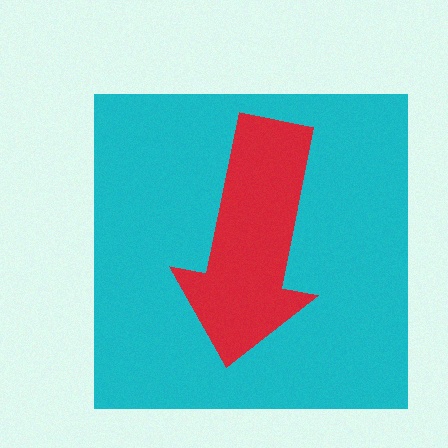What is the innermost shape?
The red arrow.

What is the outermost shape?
The cyan square.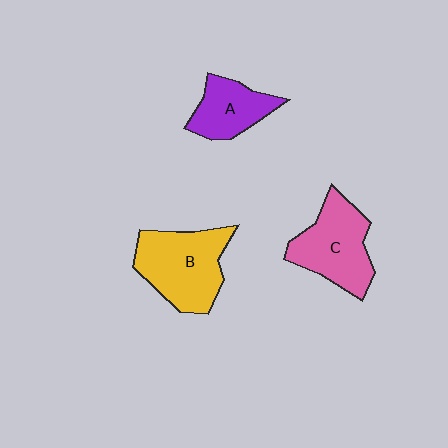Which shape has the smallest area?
Shape A (purple).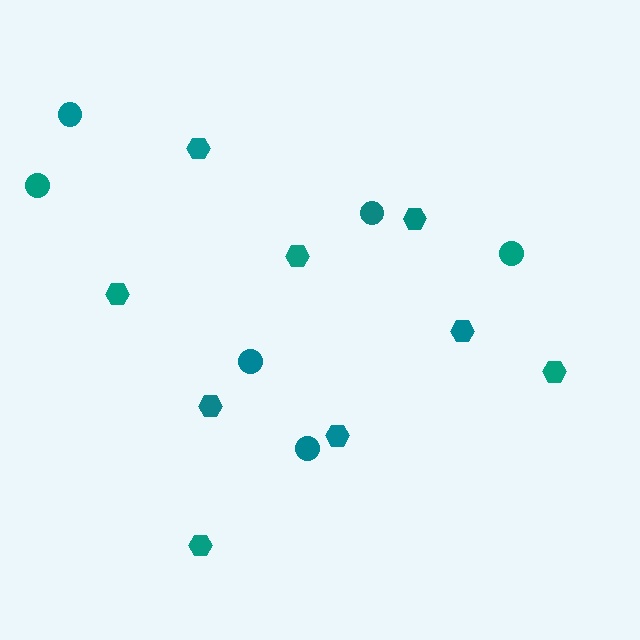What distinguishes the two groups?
There are 2 groups: one group of hexagons (9) and one group of circles (6).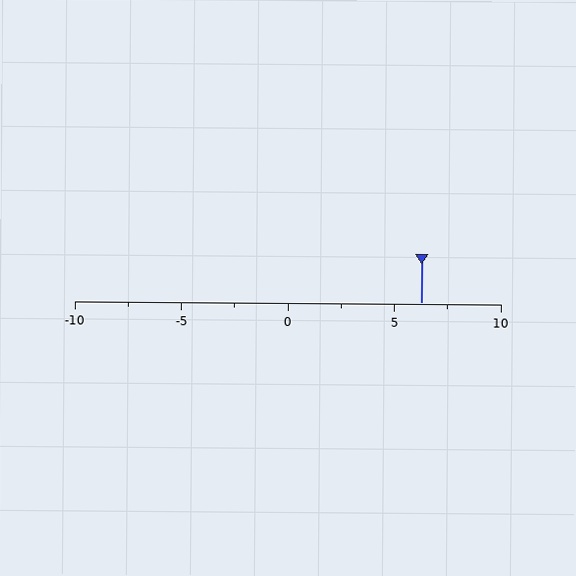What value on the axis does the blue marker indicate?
The marker indicates approximately 6.2.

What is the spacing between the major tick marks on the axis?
The major ticks are spaced 5 apart.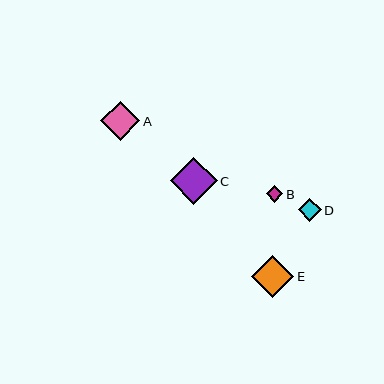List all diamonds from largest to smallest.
From largest to smallest: C, E, A, D, B.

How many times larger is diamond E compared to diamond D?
Diamond E is approximately 1.8 times the size of diamond D.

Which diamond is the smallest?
Diamond B is the smallest with a size of approximately 17 pixels.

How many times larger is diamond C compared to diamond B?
Diamond C is approximately 2.8 times the size of diamond B.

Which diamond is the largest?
Diamond C is the largest with a size of approximately 46 pixels.